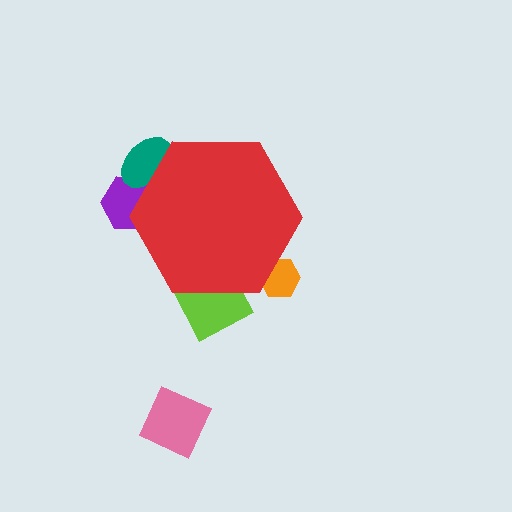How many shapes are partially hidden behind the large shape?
4 shapes are partially hidden.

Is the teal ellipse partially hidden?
Yes, the teal ellipse is partially hidden behind the red hexagon.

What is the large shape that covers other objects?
A red hexagon.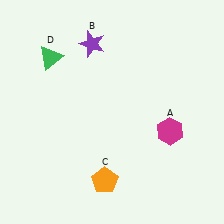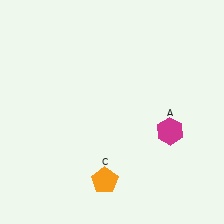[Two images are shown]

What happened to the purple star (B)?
The purple star (B) was removed in Image 2. It was in the top-left area of Image 1.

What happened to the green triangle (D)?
The green triangle (D) was removed in Image 2. It was in the top-left area of Image 1.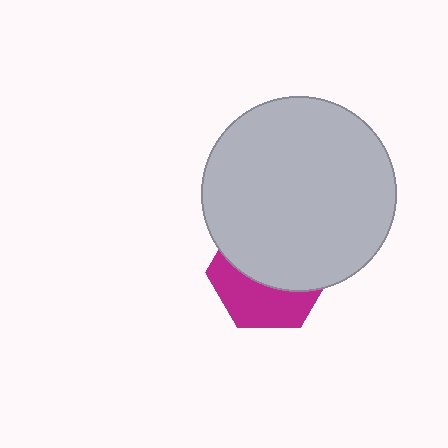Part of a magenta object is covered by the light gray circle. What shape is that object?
It is a hexagon.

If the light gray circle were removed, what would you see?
You would see the complete magenta hexagon.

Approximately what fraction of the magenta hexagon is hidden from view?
Roughly 59% of the magenta hexagon is hidden behind the light gray circle.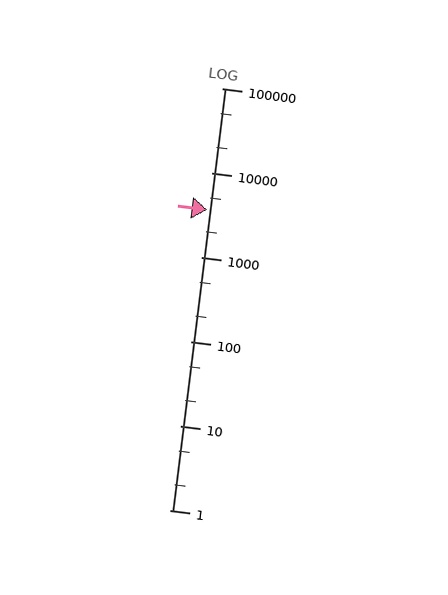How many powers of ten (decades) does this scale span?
The scale spans 5 decades, from 1 to 100000.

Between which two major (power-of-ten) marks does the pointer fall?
The pointer is between 1000 and 10000.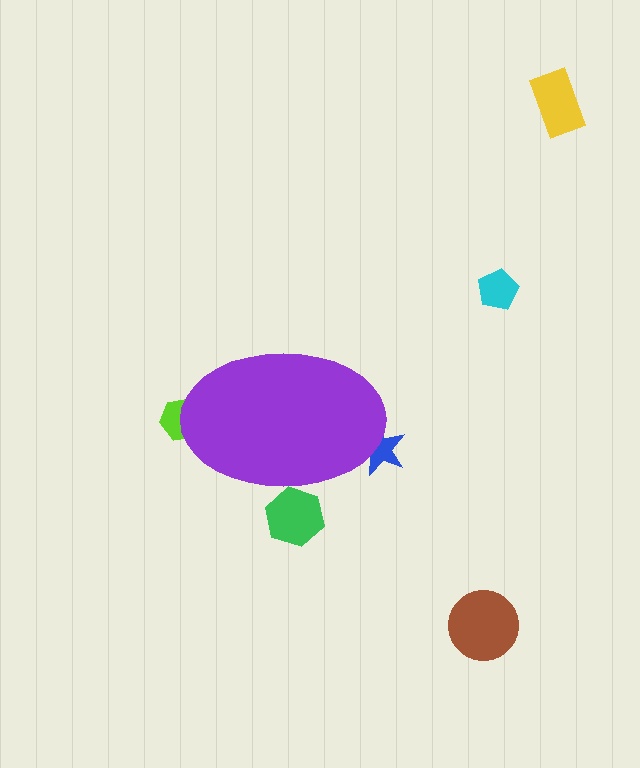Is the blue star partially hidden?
Yes, the blue star is partially hidden behind the purple ellipse.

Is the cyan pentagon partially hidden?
No, the cyan pentagon is fully visible.